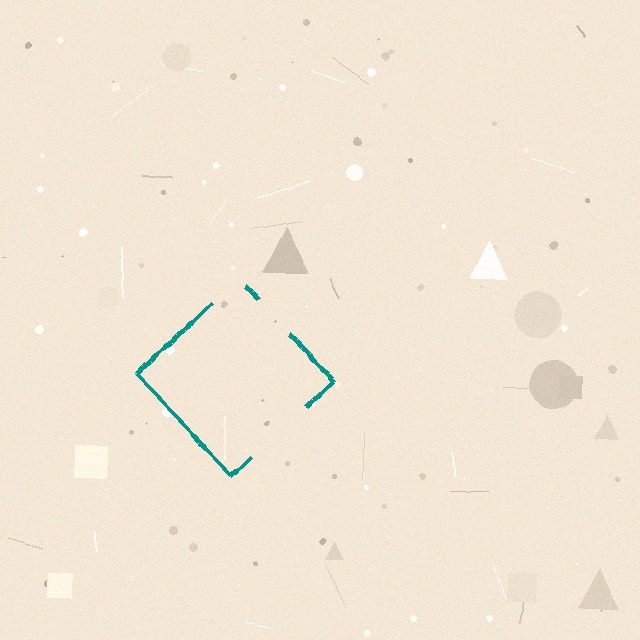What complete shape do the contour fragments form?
The contour fragments form a diamond.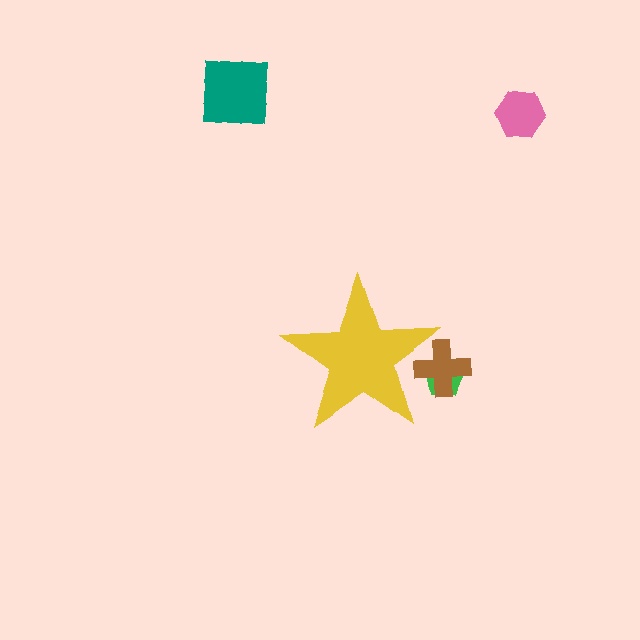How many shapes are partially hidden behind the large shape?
2 shapes are partially hidden.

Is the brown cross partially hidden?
Yes, the brown cross is partially hidden behind the yellow star.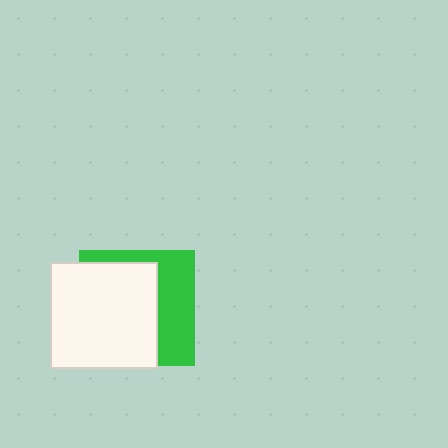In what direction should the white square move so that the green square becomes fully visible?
The white square should move left. That is the shortest direction to clear the overlap and leave the green square fully visible.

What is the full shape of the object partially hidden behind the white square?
The partially hidden object is a green square.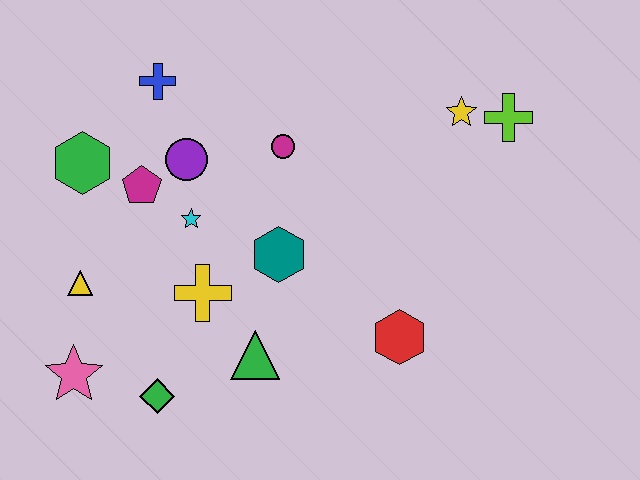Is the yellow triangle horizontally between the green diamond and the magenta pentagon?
No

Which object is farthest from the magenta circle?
The pink star is farthest from the magenta circle.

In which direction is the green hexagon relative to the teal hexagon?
The green hexagon is to the left of the teal hexagon.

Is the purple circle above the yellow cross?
Yes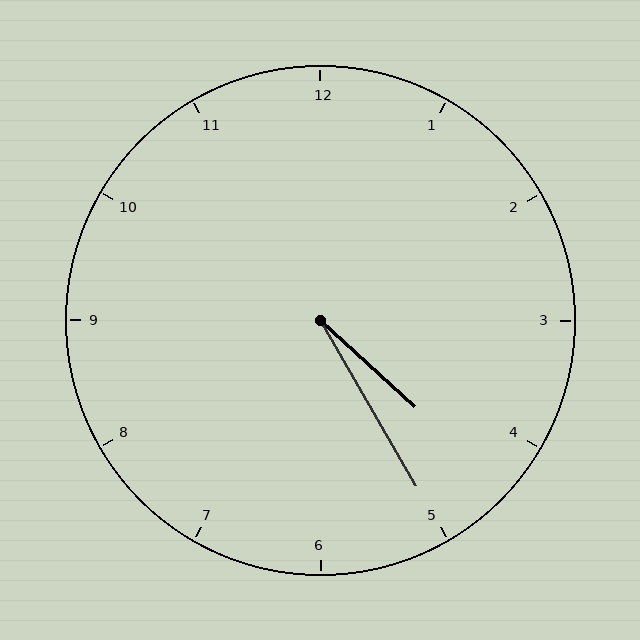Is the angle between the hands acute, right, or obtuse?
It is acute.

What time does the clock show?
4:25.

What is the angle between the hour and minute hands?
Approximately 18 degrees.